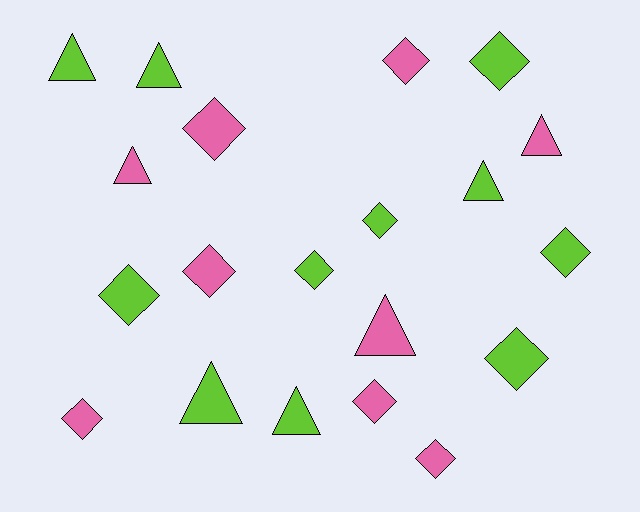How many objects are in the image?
There are 20 objects.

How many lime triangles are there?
There are 5 lime triangles.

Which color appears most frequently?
Lime, with 11 objects.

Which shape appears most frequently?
Diamond, with 12 objects.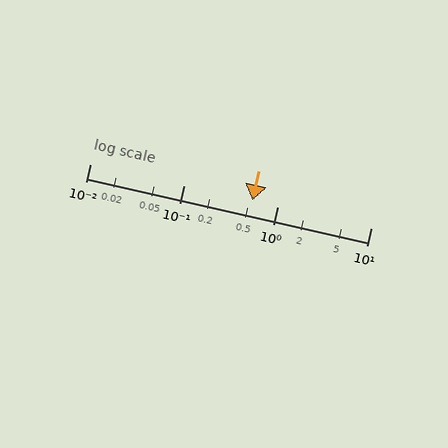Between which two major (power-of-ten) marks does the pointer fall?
The pointer is between 0.1 and 1.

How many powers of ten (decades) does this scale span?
The scale spans 3 decades, from 0.01 to 10.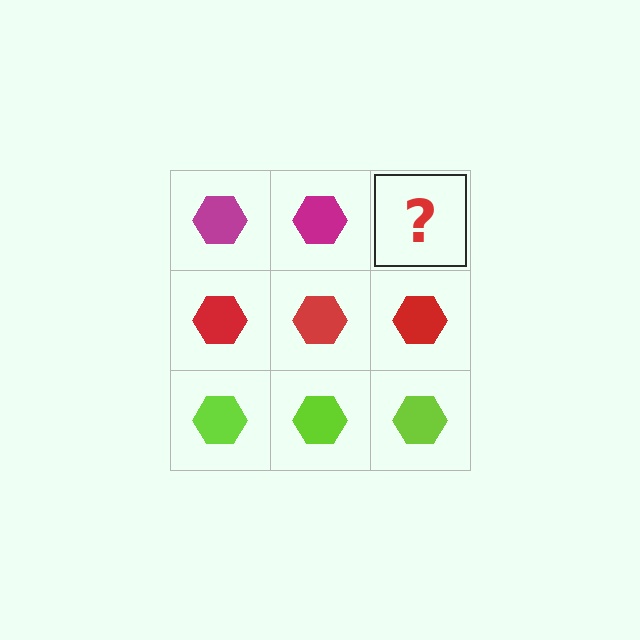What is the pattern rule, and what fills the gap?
The rule is that each row has a consistent color. The gap should be filled with a magenta hexagon.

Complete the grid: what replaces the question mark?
The question mark should be replaced with a magenta hexagon.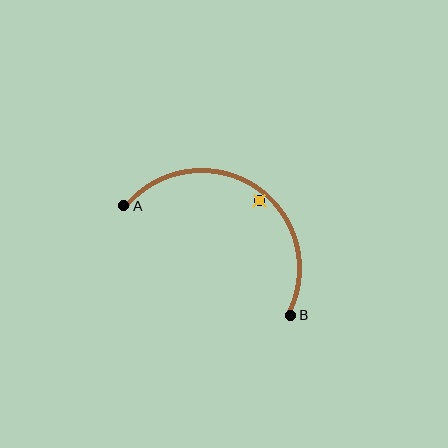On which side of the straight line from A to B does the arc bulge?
The arc bulges above the straight line connecting A and B.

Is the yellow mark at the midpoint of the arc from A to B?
No — the yellow mark does not lie on the arc at all. It sits slightly inside the curve.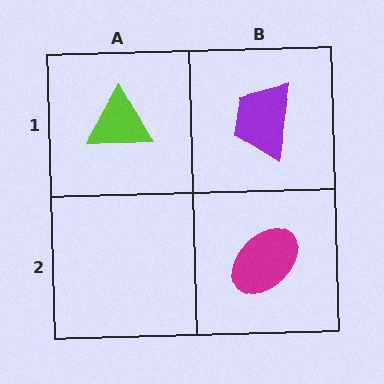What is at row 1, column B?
A purple trapezoid.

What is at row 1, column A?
A lime triangle.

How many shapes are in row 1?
2 shapes.